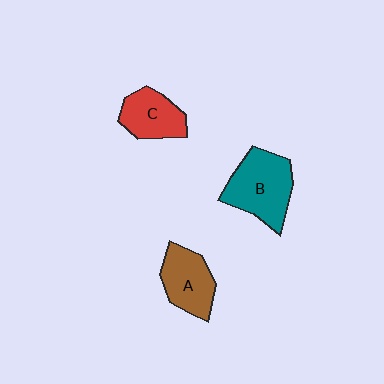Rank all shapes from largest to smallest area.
From largest to smallest: B (teal), A (brown), C (red).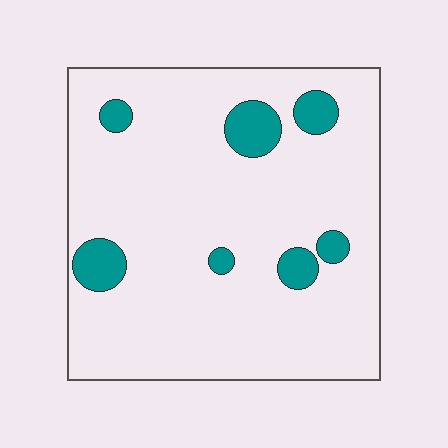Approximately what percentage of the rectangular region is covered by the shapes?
Approximately 10%.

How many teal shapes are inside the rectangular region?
7.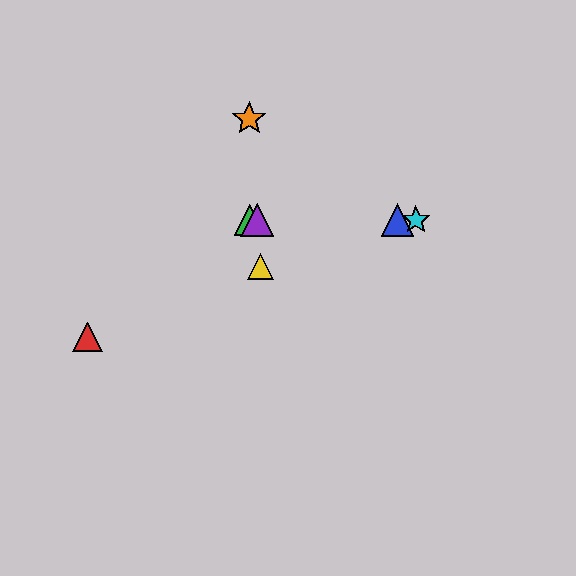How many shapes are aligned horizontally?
4 shapes (the blue triangle, the green triangle, the purple triangle, the cyan star) are aligned horizontally.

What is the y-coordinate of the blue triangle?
The blue triangle is at y≈220.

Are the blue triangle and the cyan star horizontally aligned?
Yes, both are at y≈220.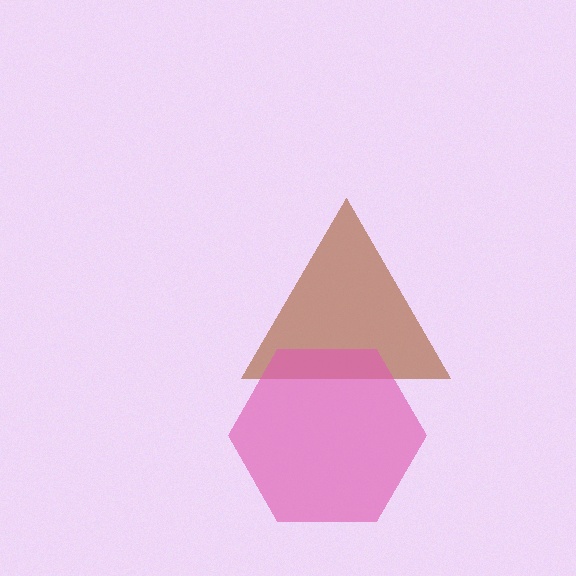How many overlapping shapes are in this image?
There are 2 overlapping shapes in the image.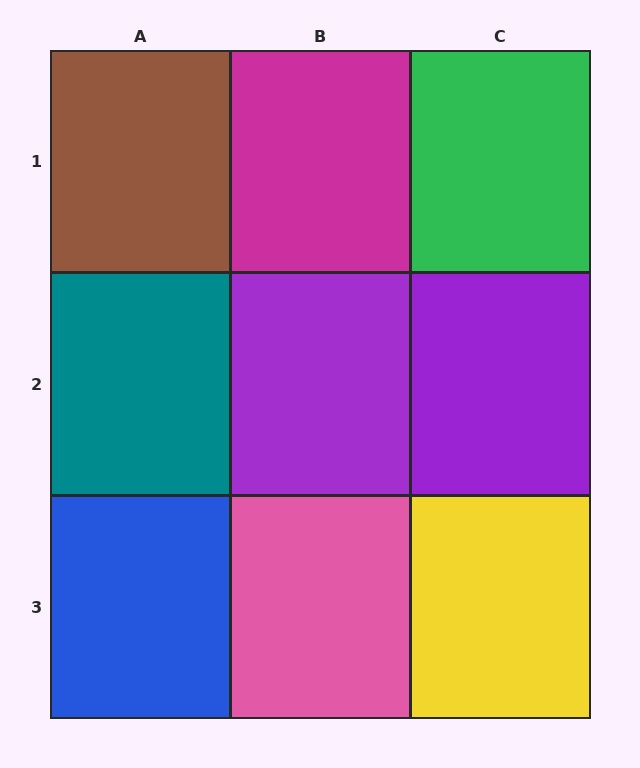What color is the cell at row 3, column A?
Blue.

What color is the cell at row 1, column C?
Green.